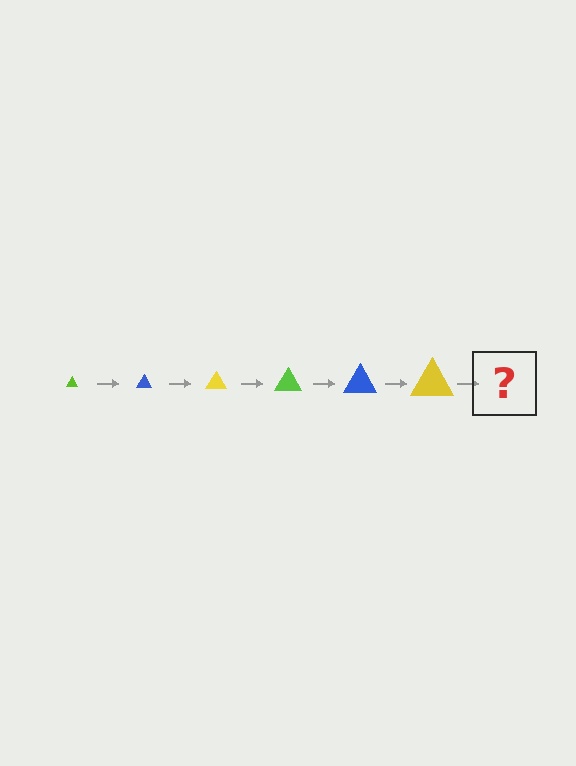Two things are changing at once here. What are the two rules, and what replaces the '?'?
The two rules are that the triangle grows larger each step and the color cycles through lime, blue, and yellow. The '?' should be a lime triangle, larger than the previous one.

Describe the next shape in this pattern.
It should be a lime triangle, larger than the previous one.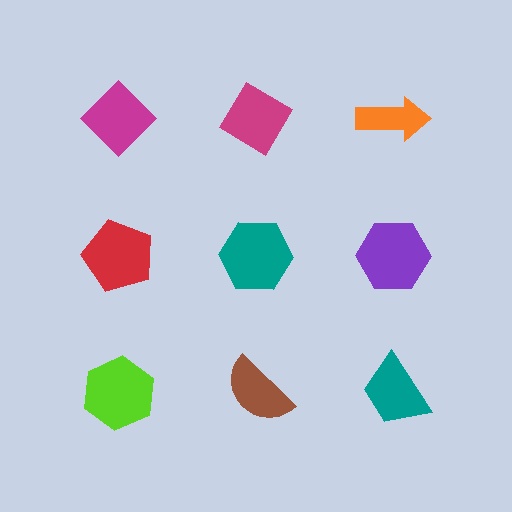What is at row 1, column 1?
A magenta diamond.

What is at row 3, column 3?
A teal trapezoid.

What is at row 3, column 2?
A brown semicircle.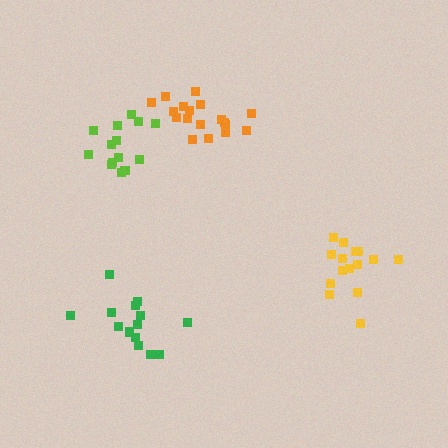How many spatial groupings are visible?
There are 4 spatial groupings.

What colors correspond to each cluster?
The clusters are colored: lime, green, yellow, orange.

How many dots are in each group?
Group 1: 14 dots, Group 2: 15 dots, Group 3: 15 dots, Group 4: 18 dots (62 total).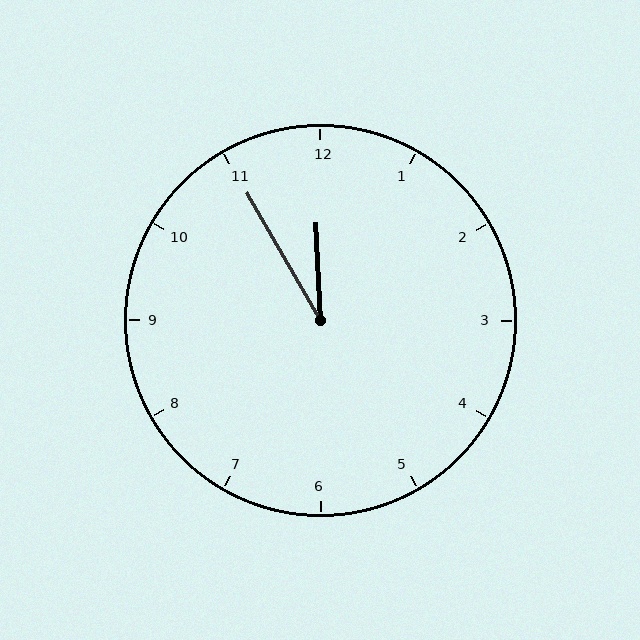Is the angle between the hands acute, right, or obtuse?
It is acute.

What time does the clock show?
11:55.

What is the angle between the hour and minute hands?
Approximately 28 degrees.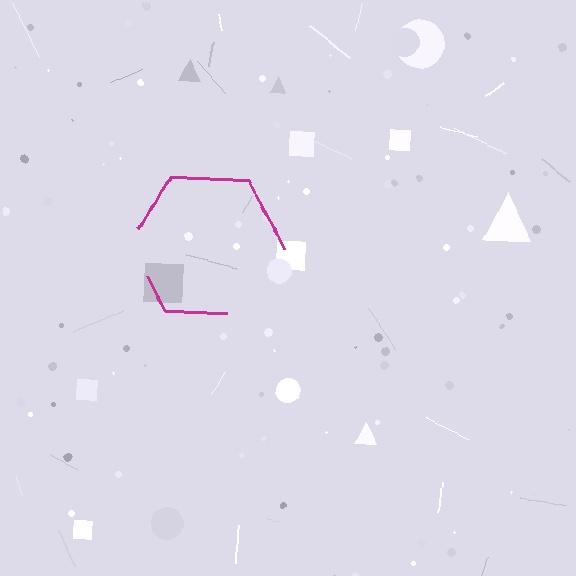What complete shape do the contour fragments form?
The contour fragments form a hexagon.